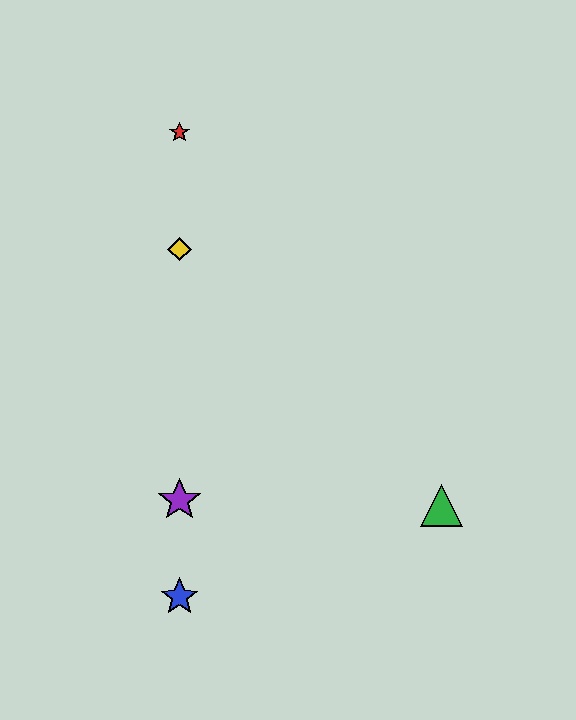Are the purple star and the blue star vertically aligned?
Yes, both are at x≈180.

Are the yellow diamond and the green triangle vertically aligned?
No, the yellow diamond is at x≈180 and the green triangle is at x≈441.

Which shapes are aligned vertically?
The red star, the blue star, the yellow diamond, the purple star are aligned vertically.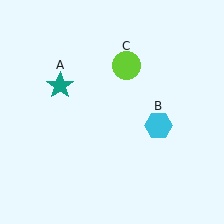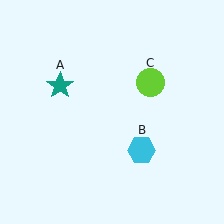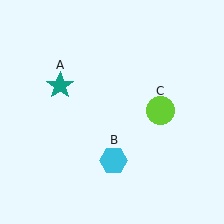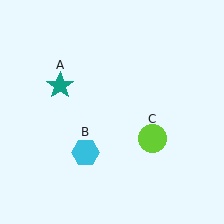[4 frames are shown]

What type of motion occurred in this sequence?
The cyan hexagon (object B), lime circle (object C) rotated clockwise around the center of the scene.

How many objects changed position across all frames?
2 objects changed position: cyan hexagon (object B), lime circle (object C).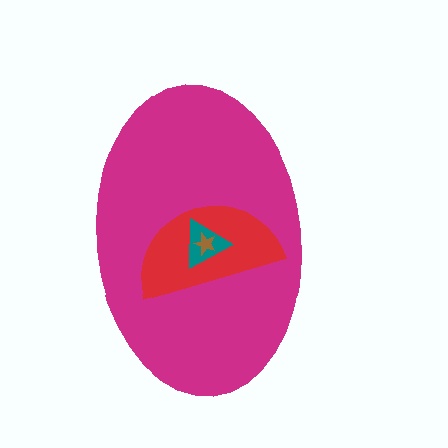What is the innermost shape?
The brown star.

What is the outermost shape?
The magenta ellipse.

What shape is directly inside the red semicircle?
The teal triangle.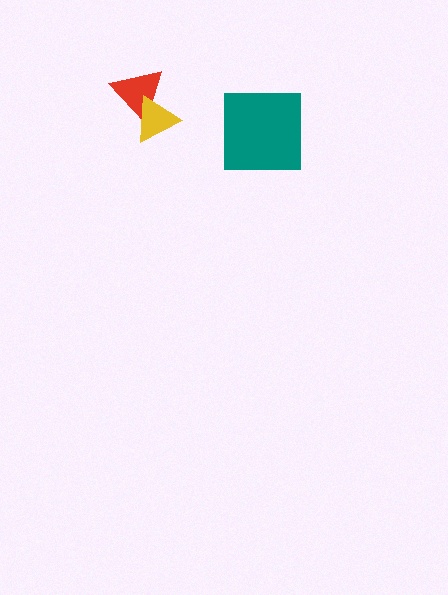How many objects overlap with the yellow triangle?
1 object overlaps with the yellow triangle.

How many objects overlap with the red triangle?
1 object overlaps with the red triangle.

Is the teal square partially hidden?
No, no other shape covers it.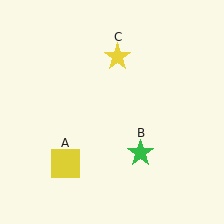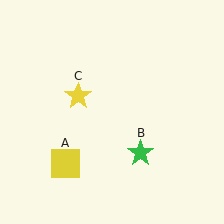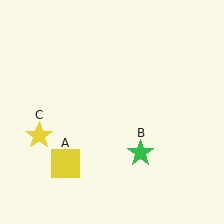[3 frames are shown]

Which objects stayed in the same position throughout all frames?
Yellow square (object A) and green star (object B) remained stationary.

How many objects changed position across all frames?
1 object changed position: yellow star (object C).